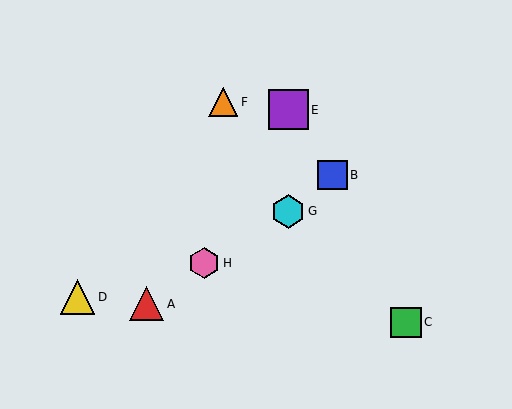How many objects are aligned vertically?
2 objects (E, G) are aligned vertically.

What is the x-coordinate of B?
Object B is at x≈332.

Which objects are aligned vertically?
Objects E, G are aligned vertically.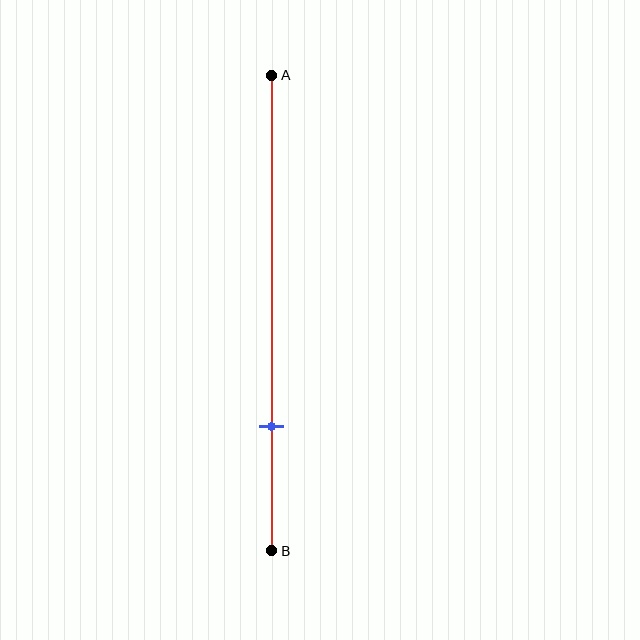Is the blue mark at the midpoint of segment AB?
No, the mark is at about 75% from A, not at the 50% midpoint.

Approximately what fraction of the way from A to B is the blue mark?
The blue mark is approximately 75% of the way from A to B.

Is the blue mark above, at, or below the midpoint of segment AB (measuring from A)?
The blue mark is below the midpoint of segment AB.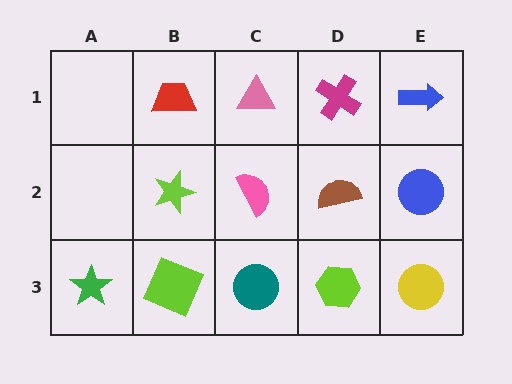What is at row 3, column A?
A green star.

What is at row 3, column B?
A lime square.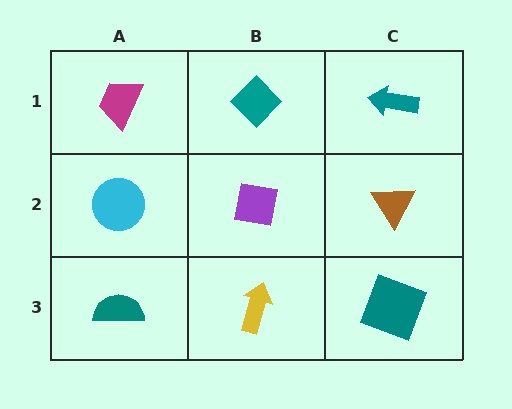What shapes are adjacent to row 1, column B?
A purple square (row 2, column B), a magenta trapezoid (row 1, column A), a teal arrow (row 1, column C).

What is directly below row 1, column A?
A cyan circle.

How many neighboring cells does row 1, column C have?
2.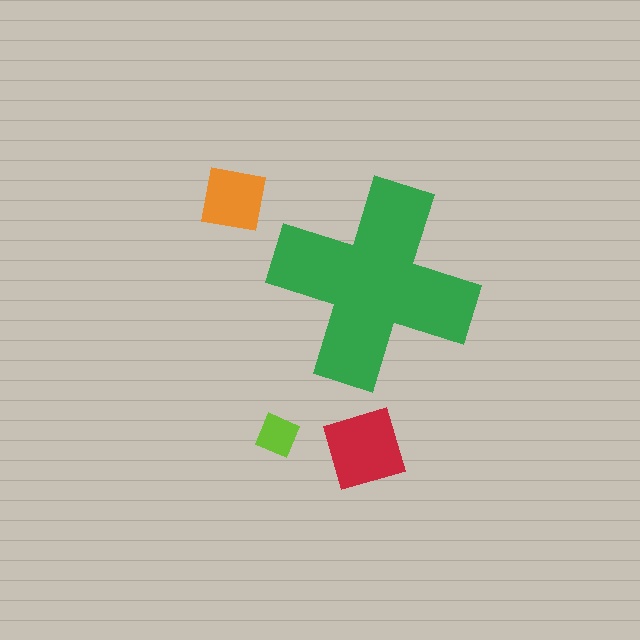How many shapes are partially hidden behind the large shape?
0 shapes are partially hidden.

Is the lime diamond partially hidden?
No, the lime diamond is fully visible.